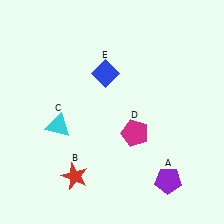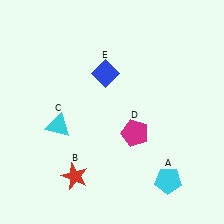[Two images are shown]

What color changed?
The pentagon (A) changed from purple in Image 1 to cyan in Image 2.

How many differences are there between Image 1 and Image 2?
There is 1 difference between the two images.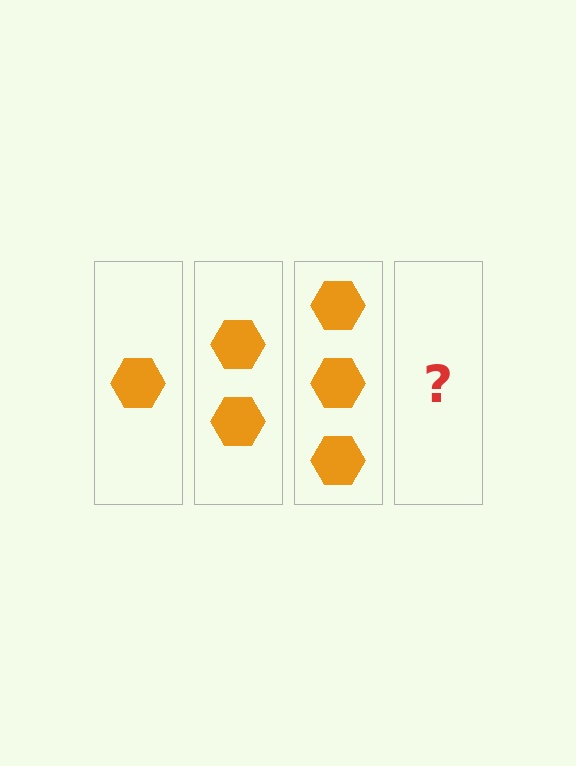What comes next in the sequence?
The next element should be 4 hexagons.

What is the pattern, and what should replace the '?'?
The pattern is that each step adds one more hexagon. The '?' should be 4 hexagons.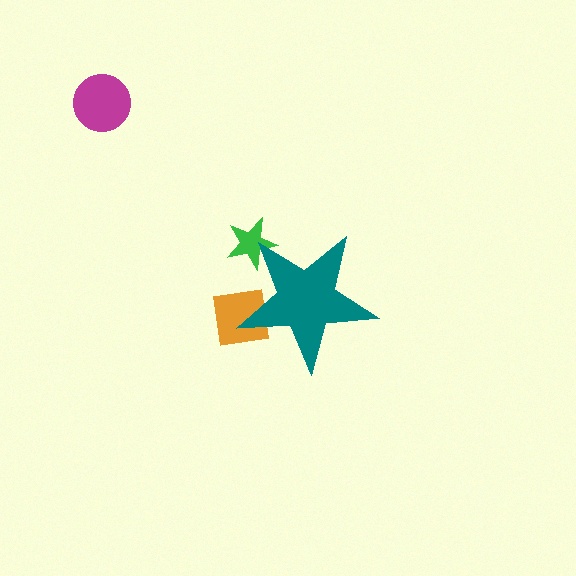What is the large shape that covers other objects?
A teal star.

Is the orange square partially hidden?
Yes, the orange square is partially hidden behind the teal star.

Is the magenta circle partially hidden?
No, the magenta circle is fully visible.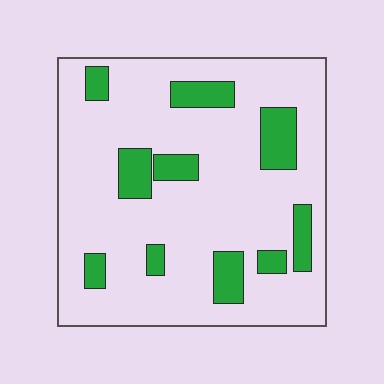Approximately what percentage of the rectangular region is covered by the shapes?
Approximately 20%.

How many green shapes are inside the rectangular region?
10.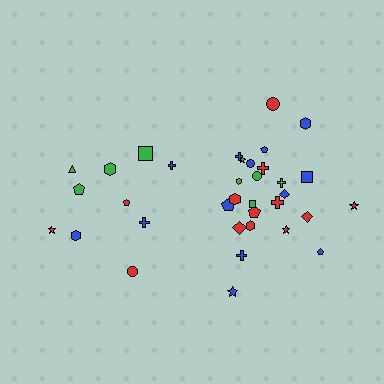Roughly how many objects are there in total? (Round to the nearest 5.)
Roughly 35 objects in total.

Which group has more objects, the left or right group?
The right group.